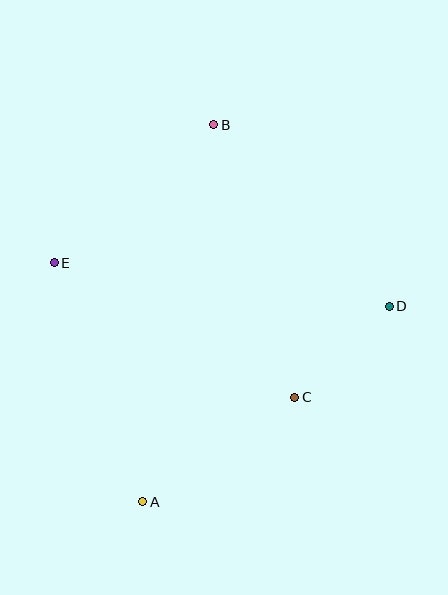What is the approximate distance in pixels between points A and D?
The distance between A and D is approximately 314 pixels.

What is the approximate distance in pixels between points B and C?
The distance between B and C is approximately 284 pixels.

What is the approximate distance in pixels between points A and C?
The distance between A and C is approximately 184 pixels.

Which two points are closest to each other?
Points C and D are closest to each other.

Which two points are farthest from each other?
Points A and B are farthest from each other.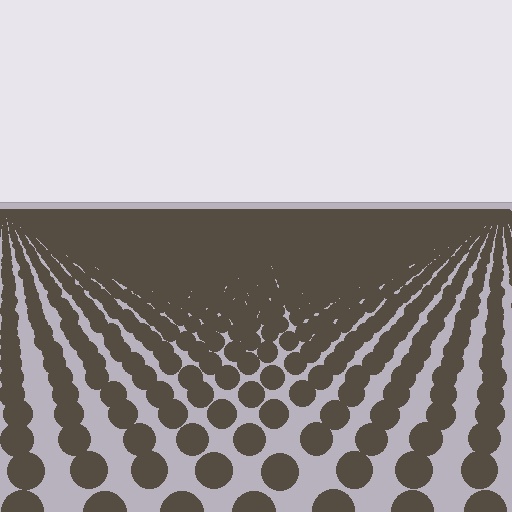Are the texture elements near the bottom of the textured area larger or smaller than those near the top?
Larger. Near the bottom, elements are closer to the viewer and appear at a bigger on-screen size.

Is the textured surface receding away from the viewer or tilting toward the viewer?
The surface is receding away from the viewer. Texture elements get smaller and denser toward the top.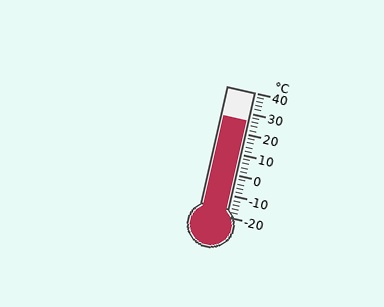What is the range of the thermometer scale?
The thermometer scale ranges from -20°C to 40°C.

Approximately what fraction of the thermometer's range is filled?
The thermometer is filled to approximately 75% of its range.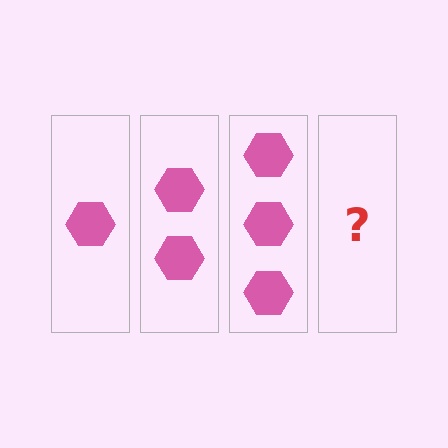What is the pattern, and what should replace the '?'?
The pattern is that each step adds one more hexagon. The '?' should be 4 hexagons.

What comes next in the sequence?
The next element should be 4 hexagons.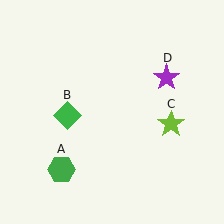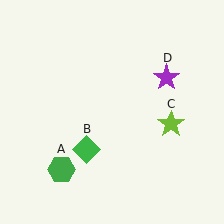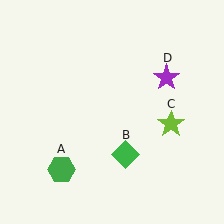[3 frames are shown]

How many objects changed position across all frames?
1 object changed position: green diamond (object B).